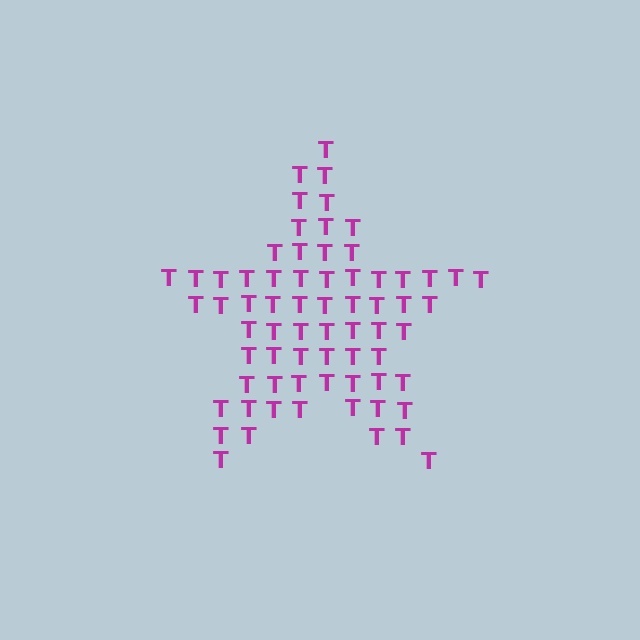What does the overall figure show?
The overall figure shows a star.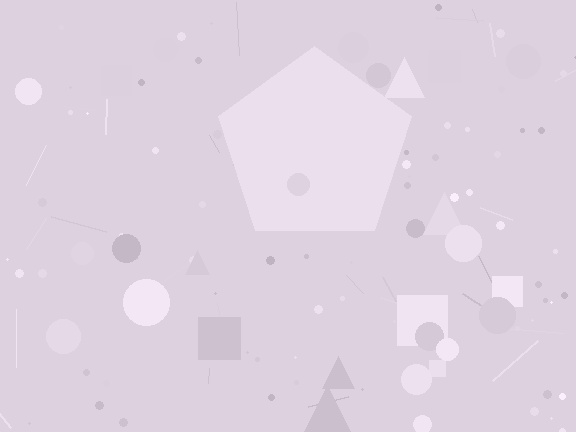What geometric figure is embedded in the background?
A pentagon is embedded in the background.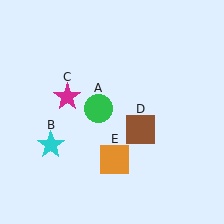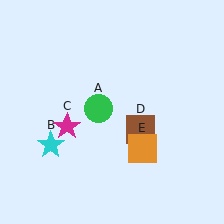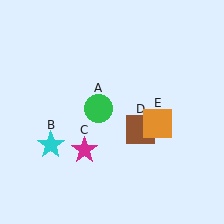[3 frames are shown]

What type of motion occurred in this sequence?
The magenta star (object C), orange square (object E) rotated counterclockwise around the center of the scene.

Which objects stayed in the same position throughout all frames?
Green circle (object A) and cyan star (object B) and brown square (object D) remained stationary.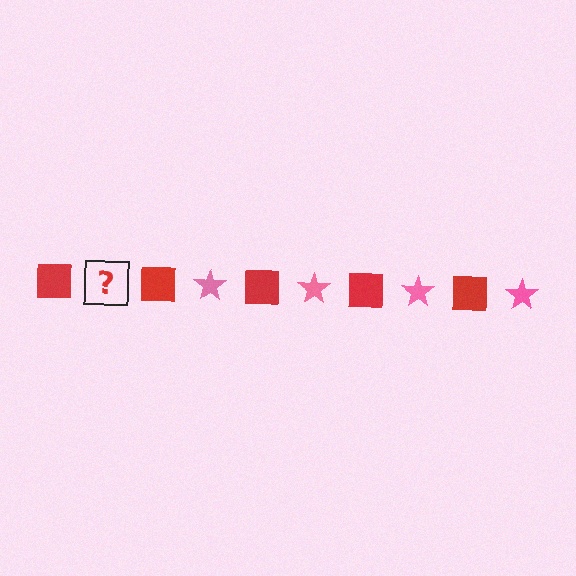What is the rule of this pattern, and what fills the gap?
The rule is that the pattern alternates between red square and pink star. The gap should be filled with a pink star.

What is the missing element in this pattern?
The missing element is a pink star.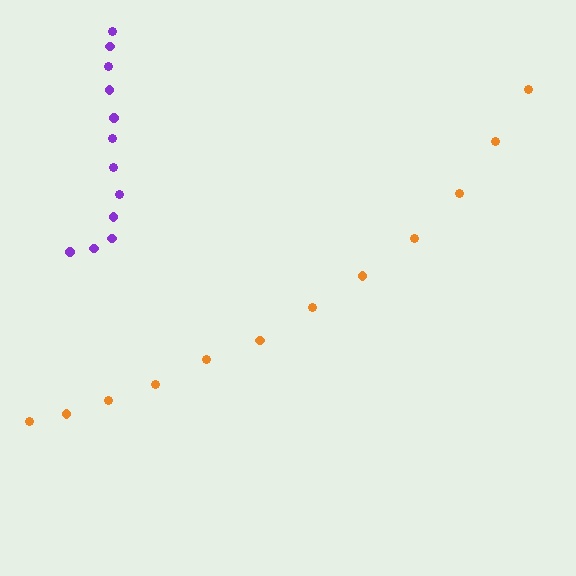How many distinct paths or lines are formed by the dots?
There are 2 distinct paths.